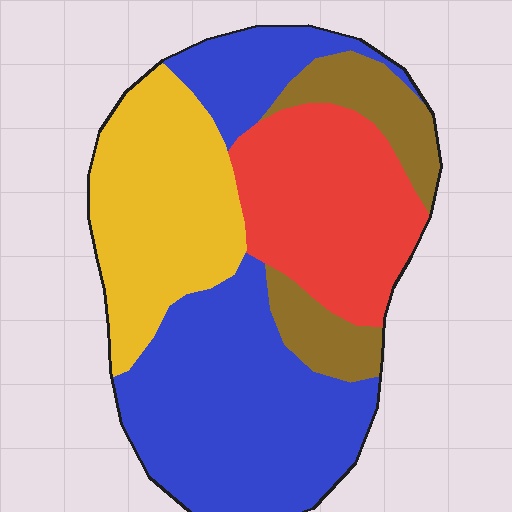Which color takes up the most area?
Blue, at roughly 40%.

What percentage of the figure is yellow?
Yellow takes up less than a quarter of the figure.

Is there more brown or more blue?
Blue.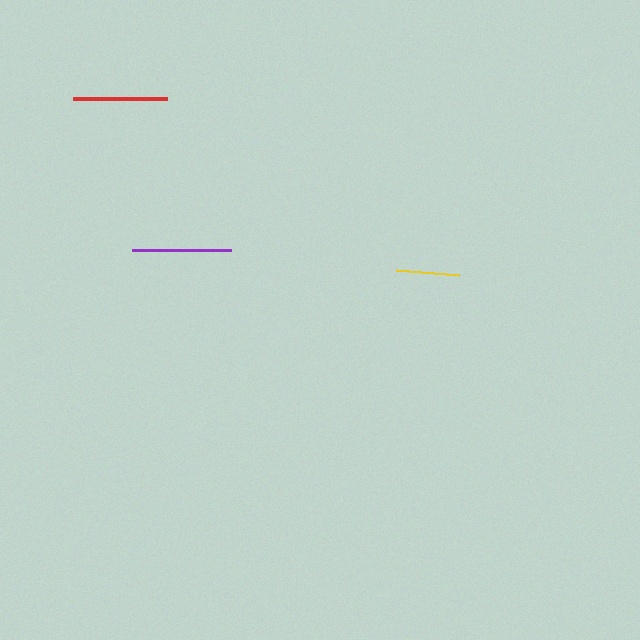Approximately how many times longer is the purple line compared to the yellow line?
The purple line is approximately 1.6 times the length of the yellow line.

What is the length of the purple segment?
The purple segment is approximately 99 pixels long.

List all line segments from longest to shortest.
From longest to shortest: purple, red, yellow.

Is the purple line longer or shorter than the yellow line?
The purple line is longer than the yellow line.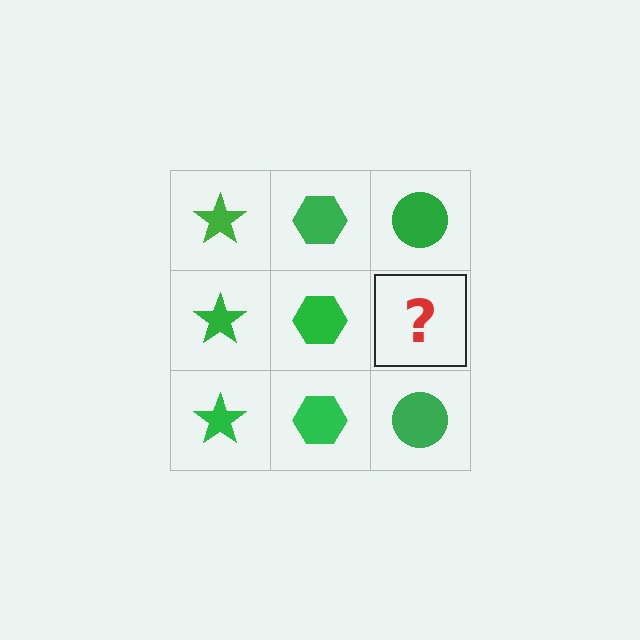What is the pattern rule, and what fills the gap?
The rule is that each column has a consistent shape. The gap should be filled with a green circle.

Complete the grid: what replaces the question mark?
The question mark should be replaced with a green circle.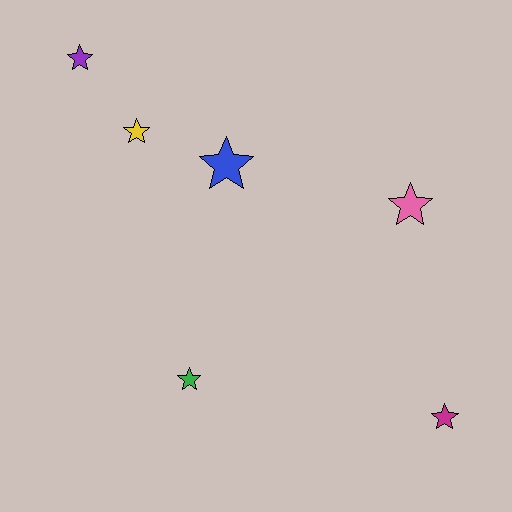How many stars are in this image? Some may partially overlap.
There are 6 stars.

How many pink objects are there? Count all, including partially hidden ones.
There is 1 pink object.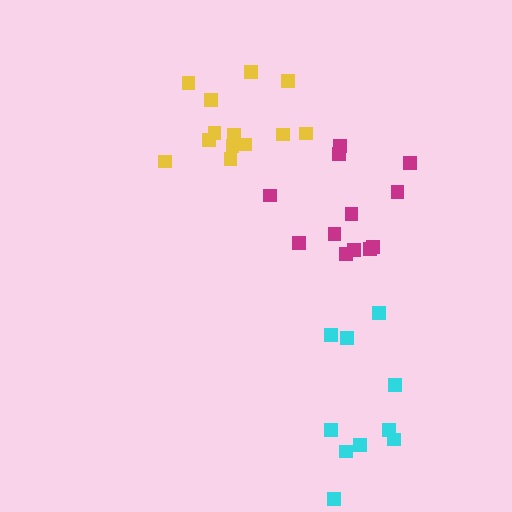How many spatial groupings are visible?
There are 3 spatial groupings.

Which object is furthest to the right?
The magenta cluster is rightmost.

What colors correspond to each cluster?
The clusters are colored: cyan, yellow, magenta.